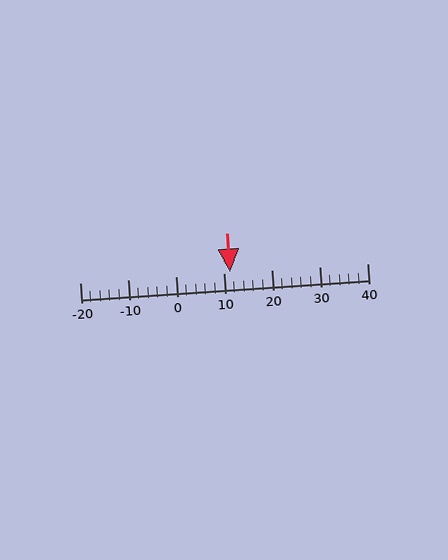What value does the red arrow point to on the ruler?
The red arrow points to approximately 11.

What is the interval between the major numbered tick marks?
The major tick marks are spaced 10 units apart.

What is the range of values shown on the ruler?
The ruler shows values from -20 to 40.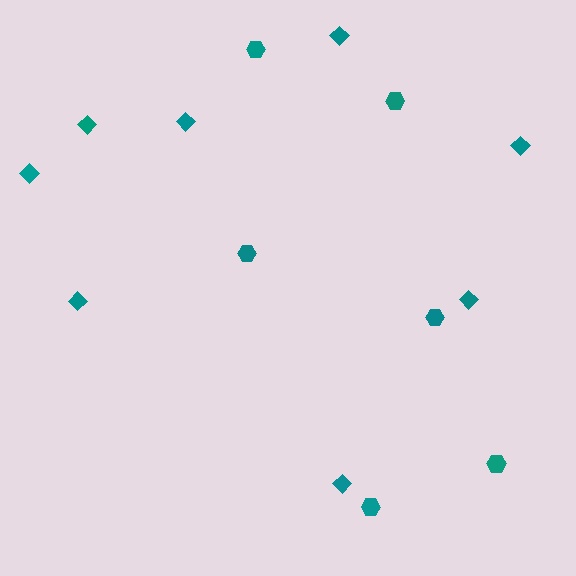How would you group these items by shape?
There are 2 groups: one group of diamonds (8) and one group of hexagons (6).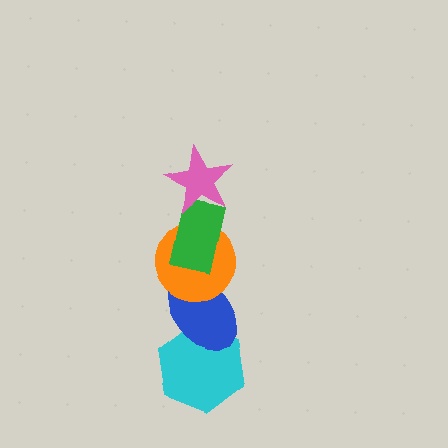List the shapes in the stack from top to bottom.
From top to bottom: the pink star, the green rectangle, the orange circle, the blue ellipse, the cyan hexagon.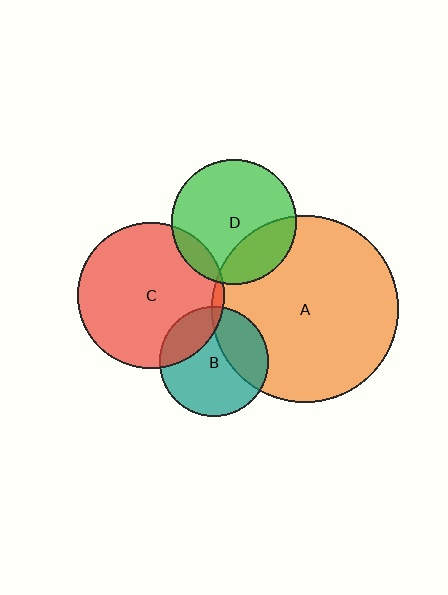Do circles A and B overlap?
Yes.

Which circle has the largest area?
Circle A (orange).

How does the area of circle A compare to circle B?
Approximately 2.9 times.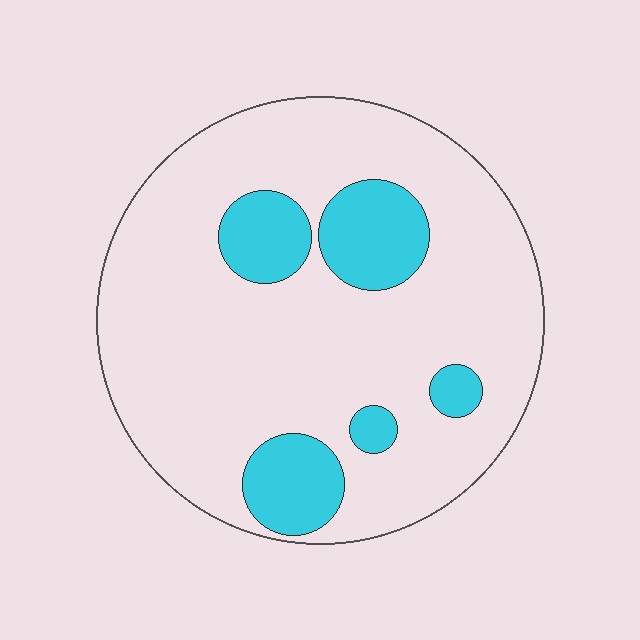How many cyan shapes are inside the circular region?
5.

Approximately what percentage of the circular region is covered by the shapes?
Approximately 20%.